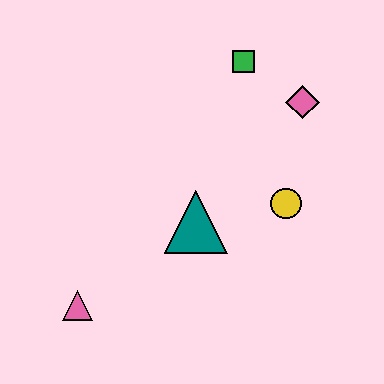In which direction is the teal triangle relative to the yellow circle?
The teal triangle is to the left of the yellow circle.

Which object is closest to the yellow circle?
The teal triangle is closest to the yellow circle.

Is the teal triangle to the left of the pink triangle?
No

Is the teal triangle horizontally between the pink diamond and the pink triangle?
Yes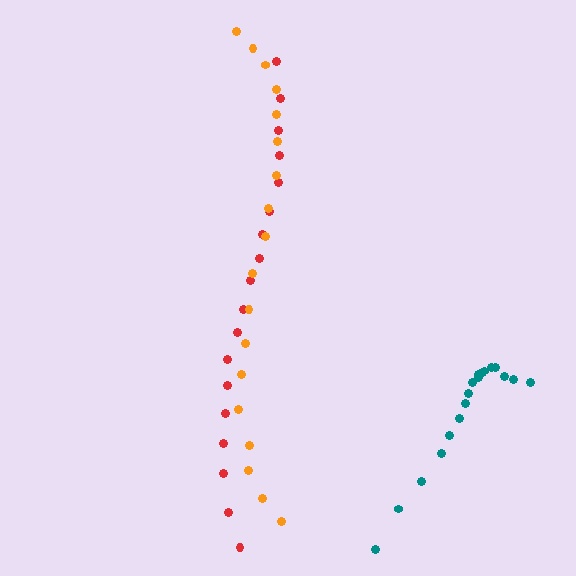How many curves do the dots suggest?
There are 3 distinct paths.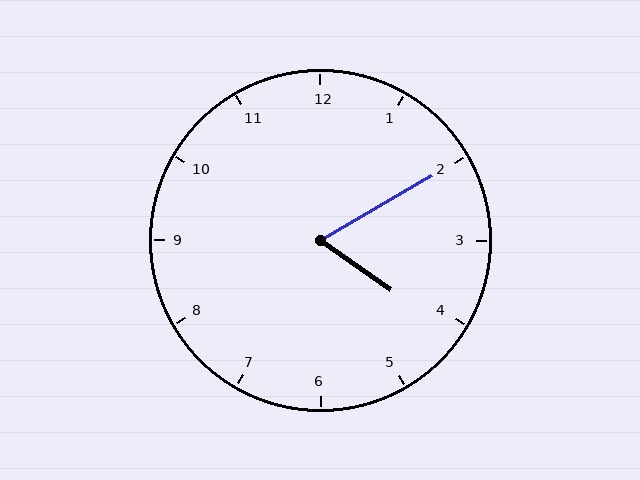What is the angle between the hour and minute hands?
Approximately 65 degrees.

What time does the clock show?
4:10.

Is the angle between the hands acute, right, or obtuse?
It is acute.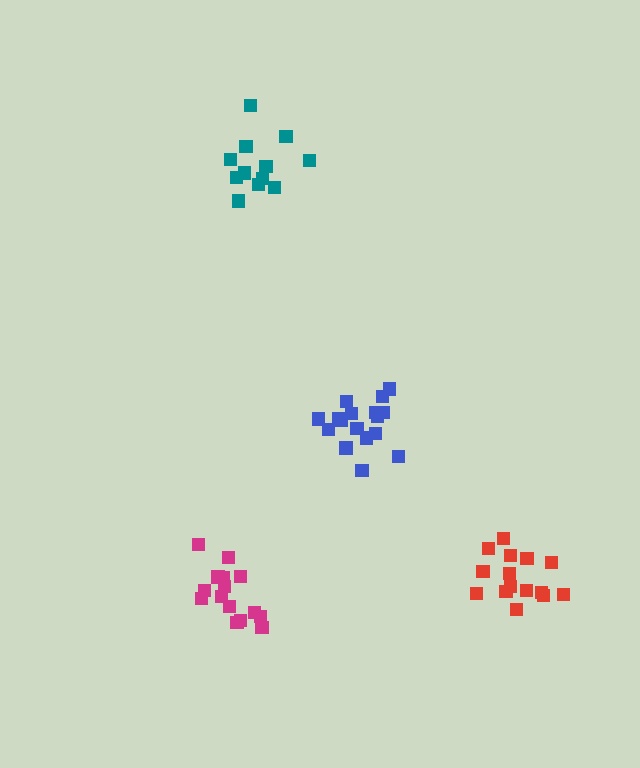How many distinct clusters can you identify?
There are 4 distinct clusters.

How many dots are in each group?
Group 1: 15 dots, Group 2: 17 dots, Group 3: 12 dots, Group 4: 15 dots (59 total).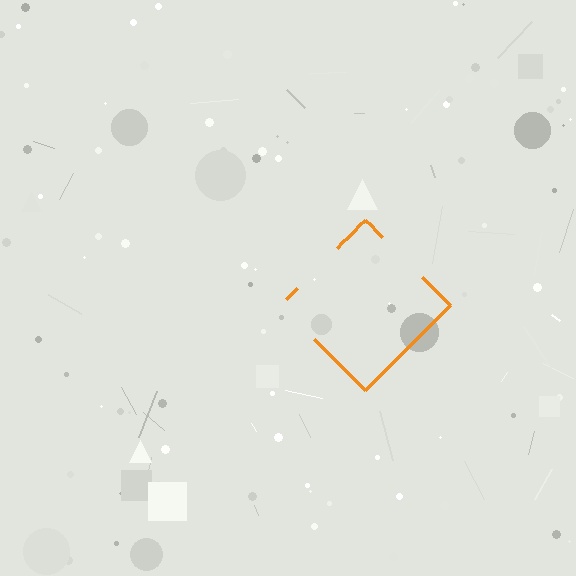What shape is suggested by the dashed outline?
The dashed outline suggests a diamond.